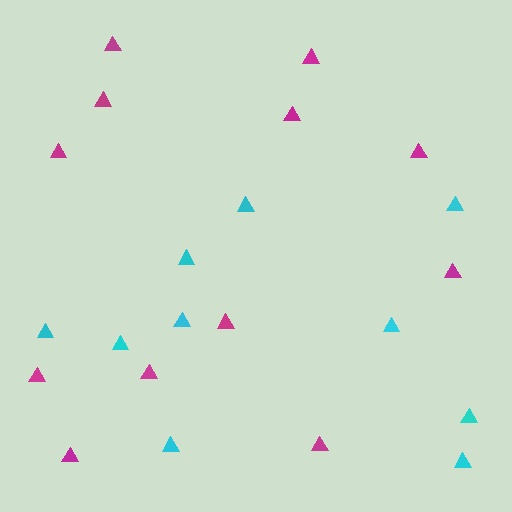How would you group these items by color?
There are 2 groups: one group of magenta triangles (12) and one group of cyan triangles (10).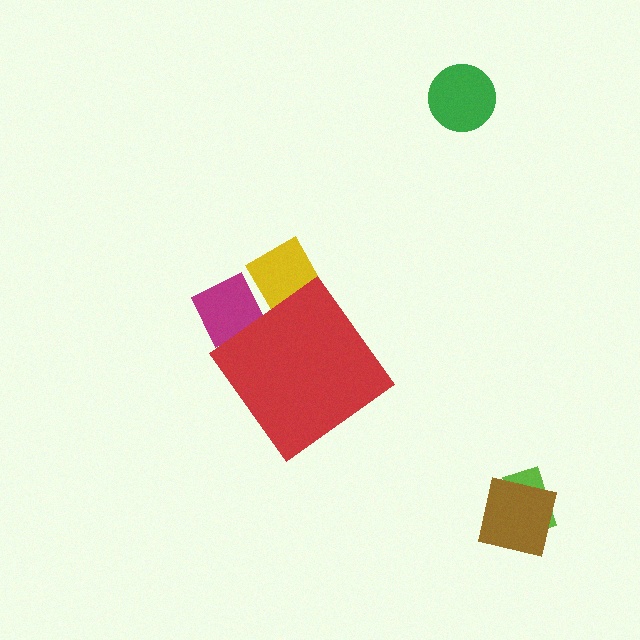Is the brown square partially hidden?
No, the brown square is fully visible.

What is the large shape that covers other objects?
A red diamond.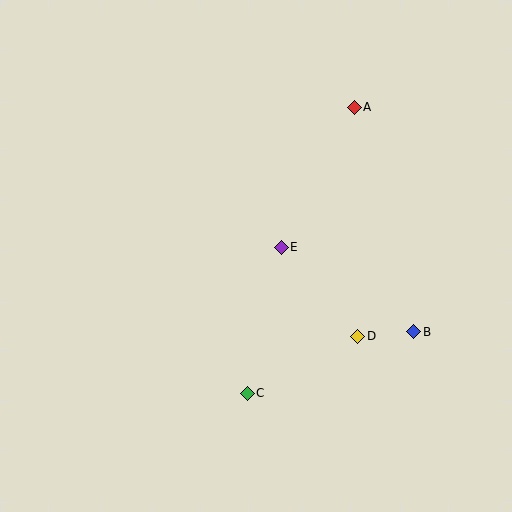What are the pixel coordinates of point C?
Point C is at (247, 393).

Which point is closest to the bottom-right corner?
Point B is closest to the bottom-right corner.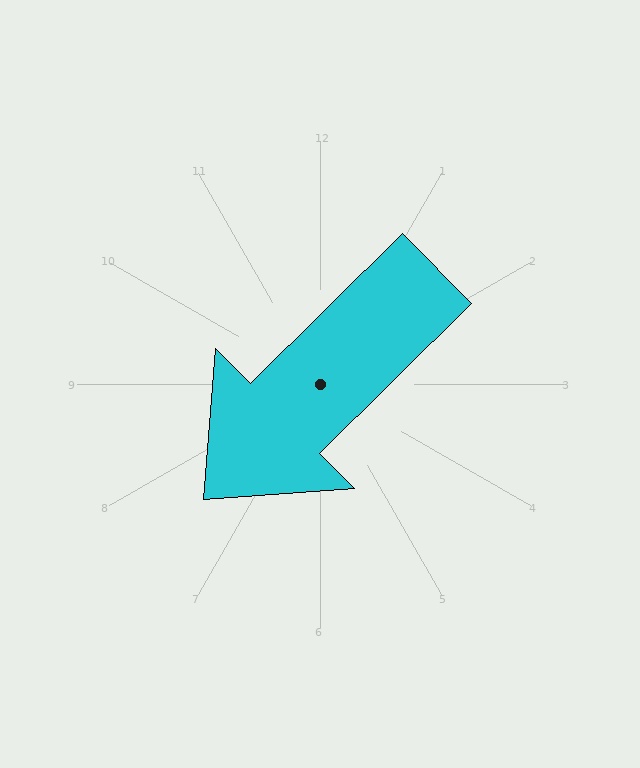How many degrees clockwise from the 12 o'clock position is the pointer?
Approximately 225 degrees.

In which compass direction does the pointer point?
Southwest.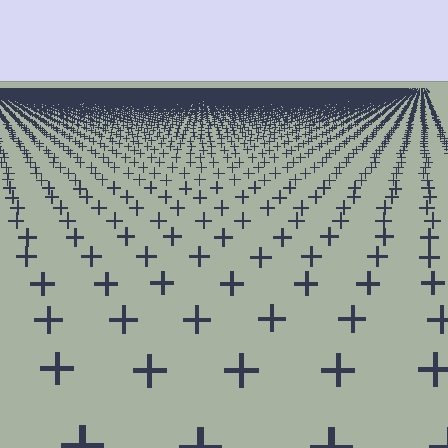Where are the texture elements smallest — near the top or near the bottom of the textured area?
Near the top.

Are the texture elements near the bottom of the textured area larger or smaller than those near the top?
Larger. Near the bottom, elements are closer to the viewer and appear at a bigger on-screen size.